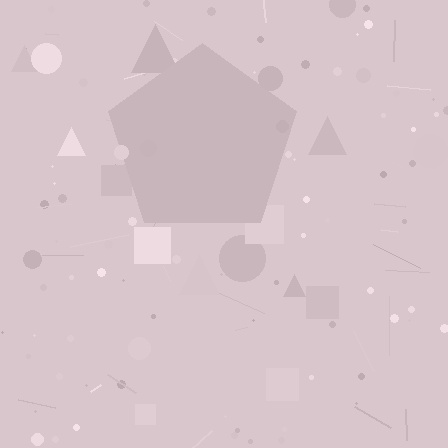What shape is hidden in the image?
A pentagon is hidden in the image.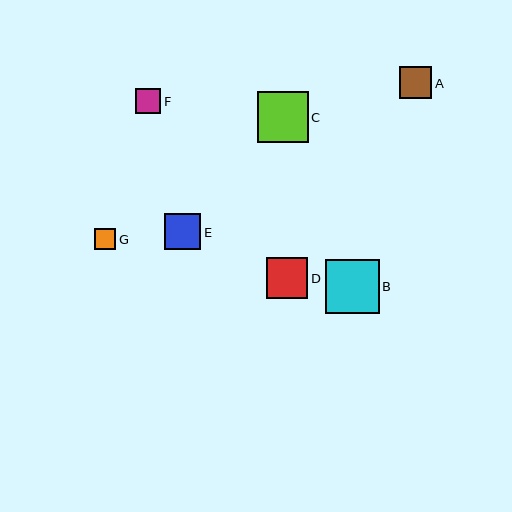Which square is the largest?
Square B is the largest with a size of approximately 54 pixels.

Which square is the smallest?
Square G is the smallest with a size of approximately 21 pixels.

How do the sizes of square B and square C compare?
Square B and square C are approximately the same size.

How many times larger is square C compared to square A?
Square C is approximately 1.6 times the size of square A.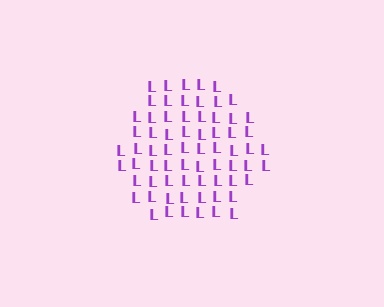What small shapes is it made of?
It is made of small letter L's.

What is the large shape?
The large shape is a hexagon.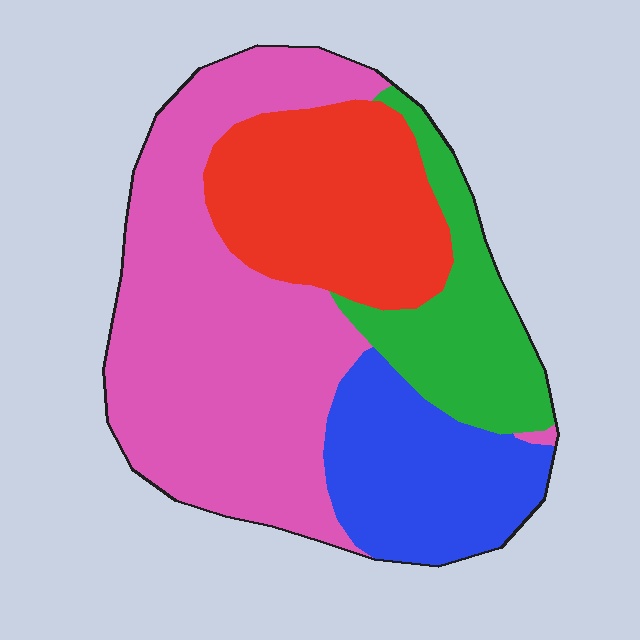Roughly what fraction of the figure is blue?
Blue covers 18% of the figure.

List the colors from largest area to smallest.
From largest to smallest: pink, red, blue, green.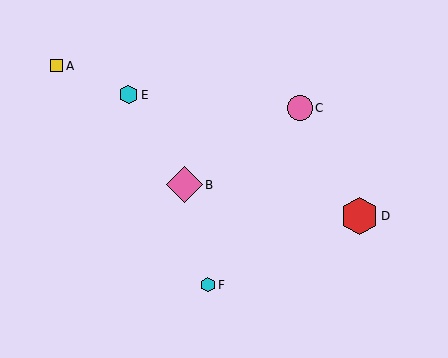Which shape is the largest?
The red hexagon (labeled D) is the largest.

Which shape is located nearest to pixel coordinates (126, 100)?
The cyan hexagon (labeled E) at (129, 95) is nearest to that location.